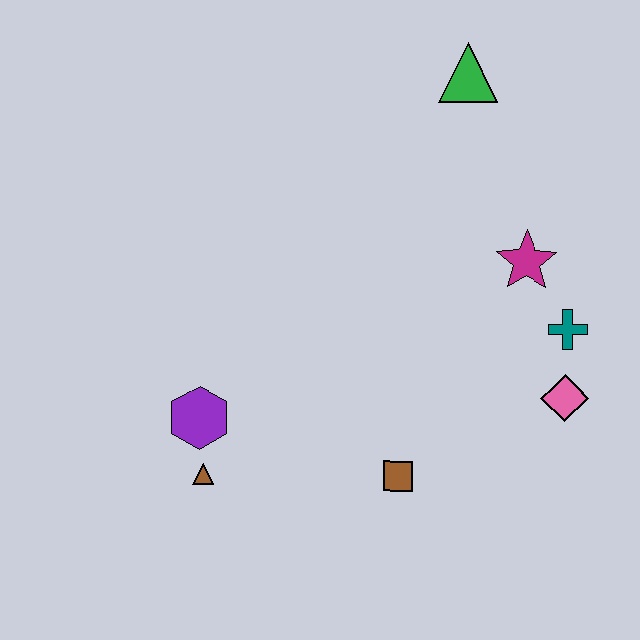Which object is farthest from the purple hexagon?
The green triangle is farthest from the purple hexagon.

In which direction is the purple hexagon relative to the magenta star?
The purple hexagon is to the left of the magenta star.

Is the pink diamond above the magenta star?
No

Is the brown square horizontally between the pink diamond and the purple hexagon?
Yes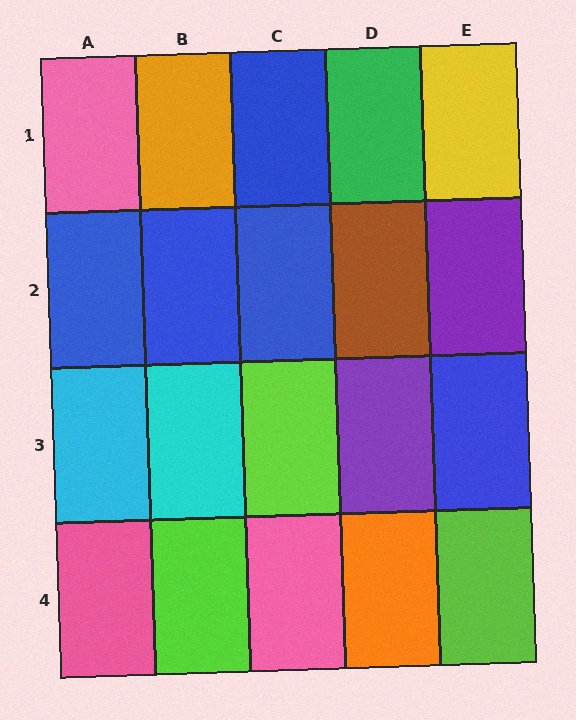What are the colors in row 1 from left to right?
Pink, orange, blue, green, yellow.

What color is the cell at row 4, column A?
Pink.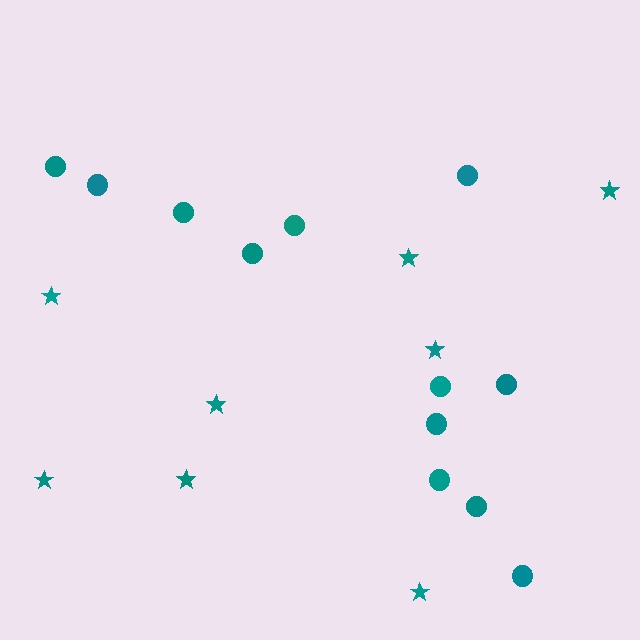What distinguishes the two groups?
There are 2 groups: one group of circles (12) and one group of stars (8).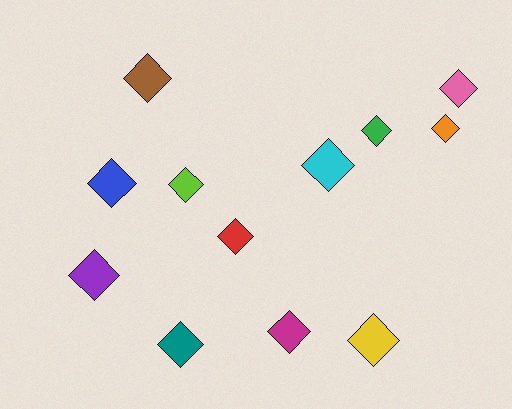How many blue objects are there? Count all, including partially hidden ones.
There is 1 blue object.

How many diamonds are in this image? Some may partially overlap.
There are 12 diamonds.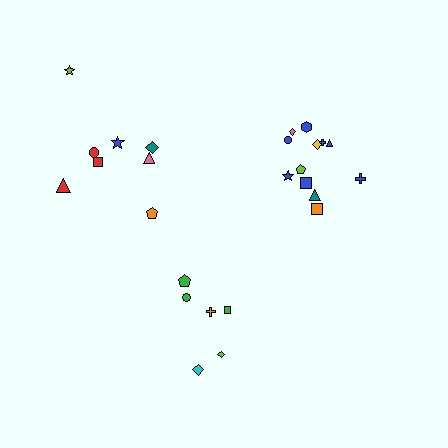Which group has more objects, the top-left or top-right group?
The top-right group.